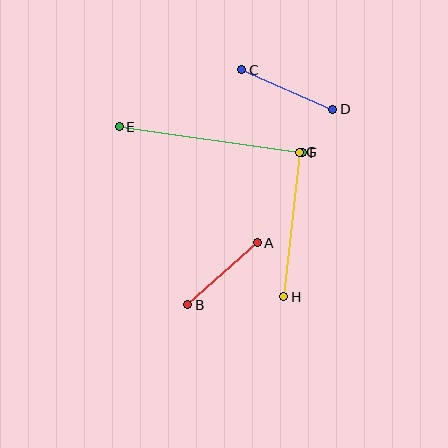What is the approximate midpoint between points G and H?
The midpoint is at approximately (292, 225) pixels.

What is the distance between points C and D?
The distance is approximately 99 pixels.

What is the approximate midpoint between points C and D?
The midpoint is at approximately (287, 90) pixels.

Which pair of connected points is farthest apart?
Points E and F are farthest apart.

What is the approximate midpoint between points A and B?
The midpoint is at approximately (222, 274) pixels.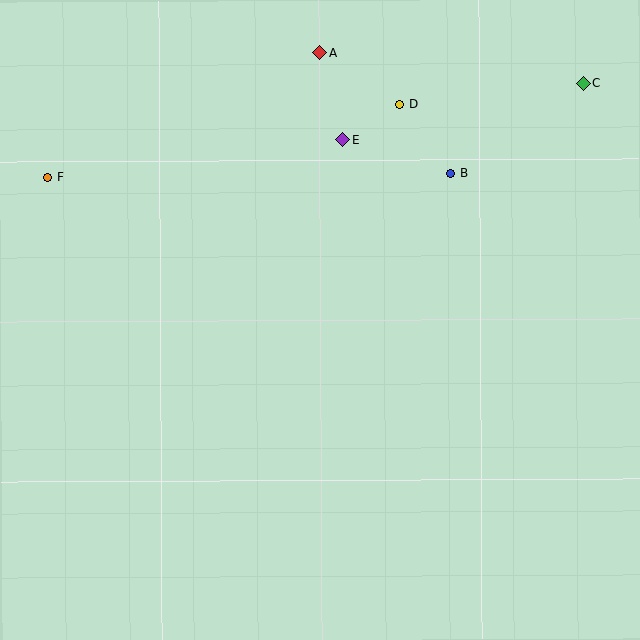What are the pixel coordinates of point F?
Point F is at (48, 177).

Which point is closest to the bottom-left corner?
Point F is closest to the bottom-left corner.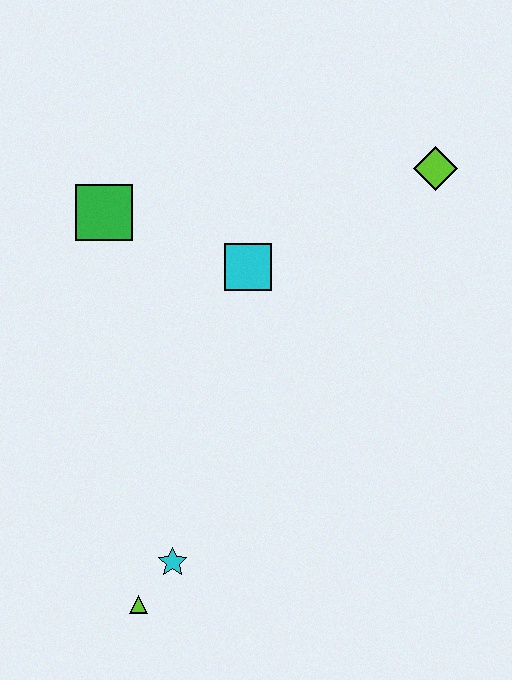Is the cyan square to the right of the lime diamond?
No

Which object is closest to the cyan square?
The green square is closest to the cyan square.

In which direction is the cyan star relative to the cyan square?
The cyan star is below the cyan square.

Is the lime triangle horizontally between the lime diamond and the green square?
Yes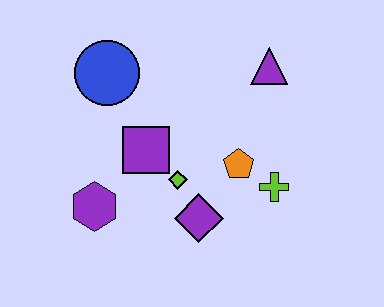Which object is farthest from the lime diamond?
The purple triangle is farthest from the lime diamond.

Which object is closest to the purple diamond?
The lime diamond is closest to the purple diamond.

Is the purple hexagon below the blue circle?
Yes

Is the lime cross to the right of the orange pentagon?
Yes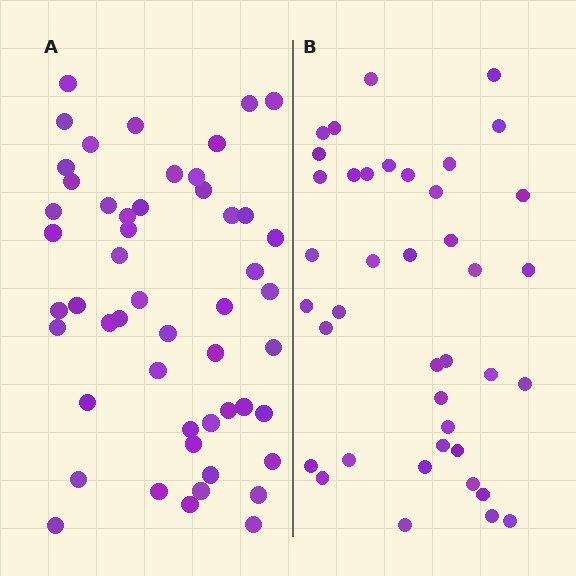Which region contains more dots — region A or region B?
Region A (the left region) has more dots.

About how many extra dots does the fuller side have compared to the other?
Region A has roughly 12 or so more dots than region B.